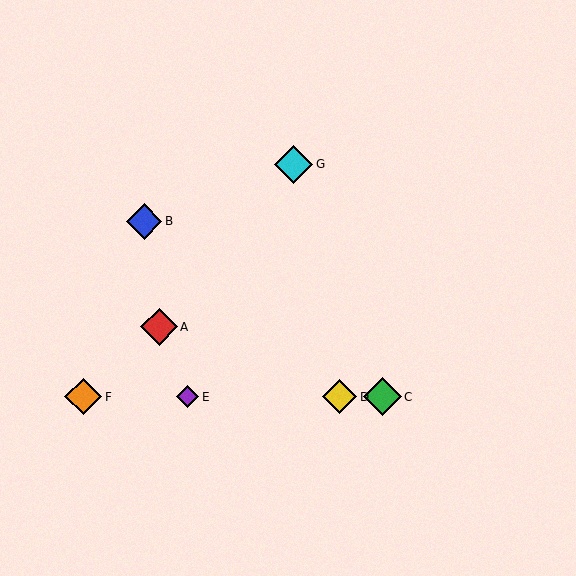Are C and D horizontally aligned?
Yes, both are at y≈397.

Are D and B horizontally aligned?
No, D is at y≈397 and B is at y≈221.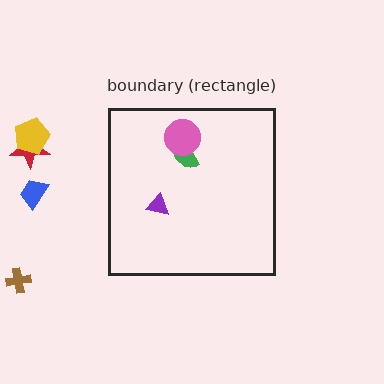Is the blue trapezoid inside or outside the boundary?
Outside.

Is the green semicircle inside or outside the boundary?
Inside.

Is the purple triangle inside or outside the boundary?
Inside.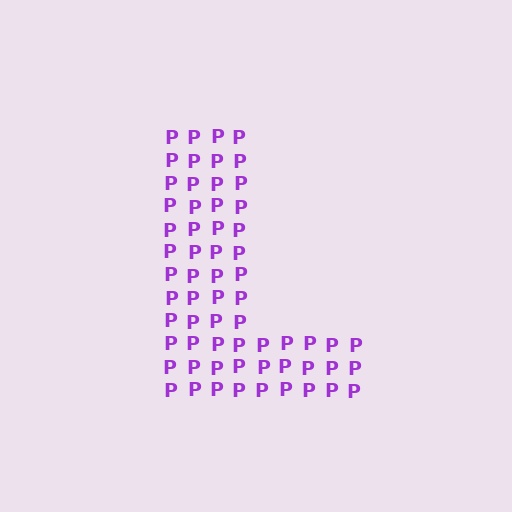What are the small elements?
The small elements are letter P's.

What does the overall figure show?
The overall figure shows the letter L.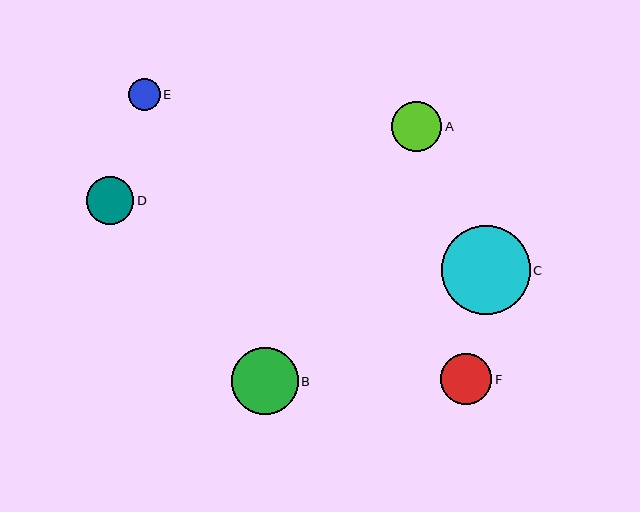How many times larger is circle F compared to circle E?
Circle F is approximately 1.6 times the size of circle E.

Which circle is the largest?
Circle C is the largest with a size of approximately 89 pixels.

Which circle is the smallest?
Circle E is the smallest with a size of approximately 31 pixels.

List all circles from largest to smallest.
From largest to smallest: C, B, F, A, D, E.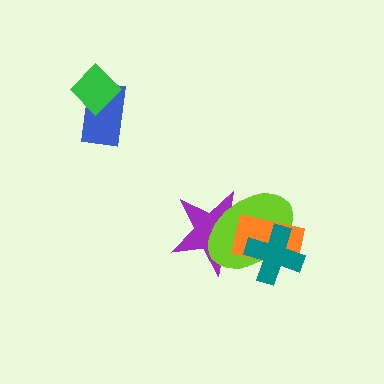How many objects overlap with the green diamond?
1 object overlaps with the green diamond.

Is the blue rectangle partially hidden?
Yes, it is partially covered by another shape.